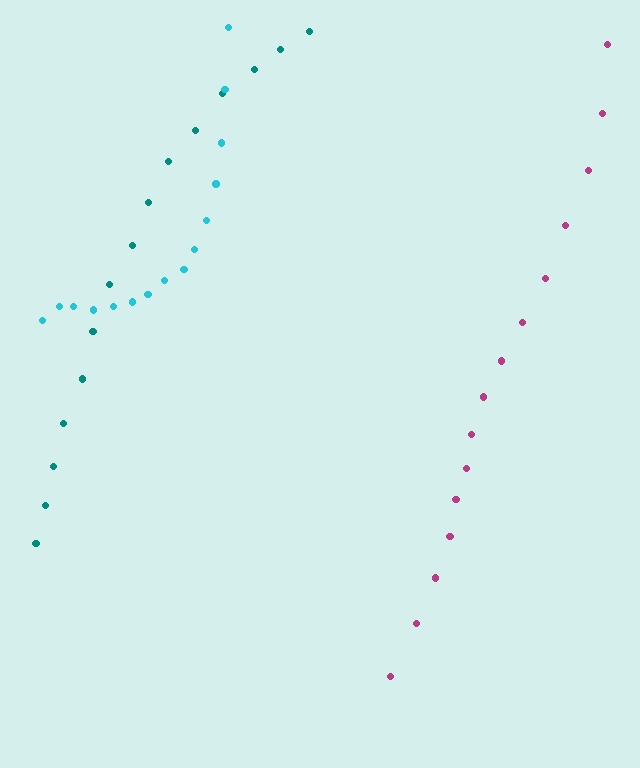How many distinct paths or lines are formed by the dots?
There are 3 distinct paths.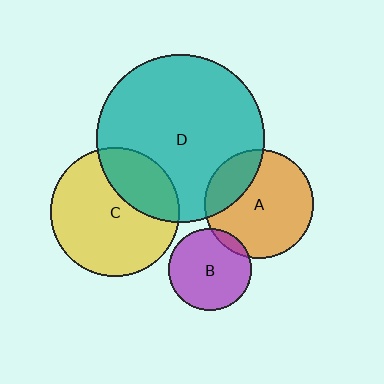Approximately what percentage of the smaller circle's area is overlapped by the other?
Approximately 25%.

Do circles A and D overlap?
Yes.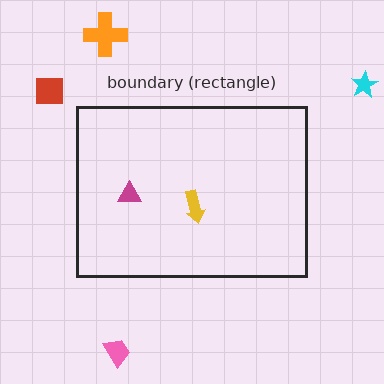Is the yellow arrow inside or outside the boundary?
Inside.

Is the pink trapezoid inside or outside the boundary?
Outside.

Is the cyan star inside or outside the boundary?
Outside.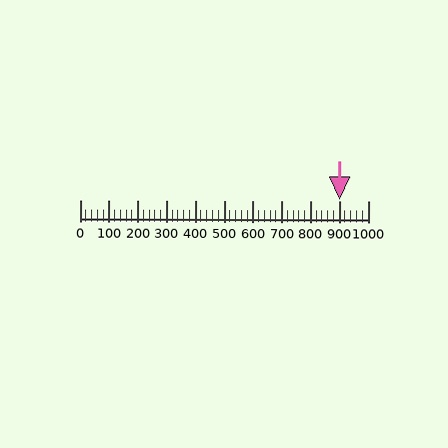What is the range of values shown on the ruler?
The ruler shows values from 0 to 1000.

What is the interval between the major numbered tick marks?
The major tick marks are spaced 100 units apart.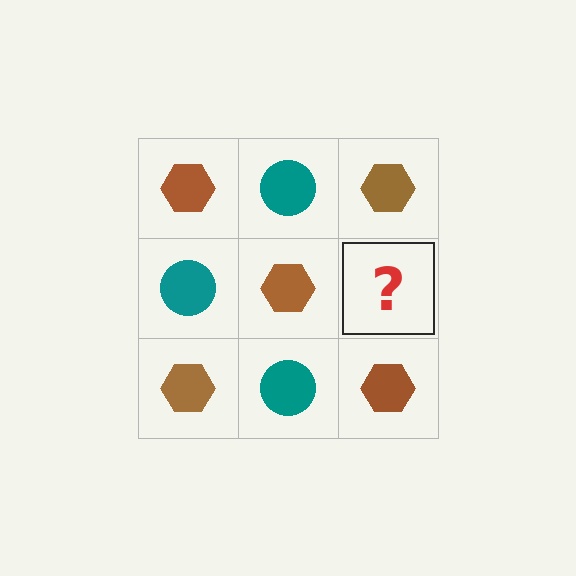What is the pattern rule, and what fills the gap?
The rule is that it alternates brown hexagon and teal circle in a checkerboard pattern. The gap should be filled with a teal circle.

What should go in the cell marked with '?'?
The missing cell should contain a teal circle.